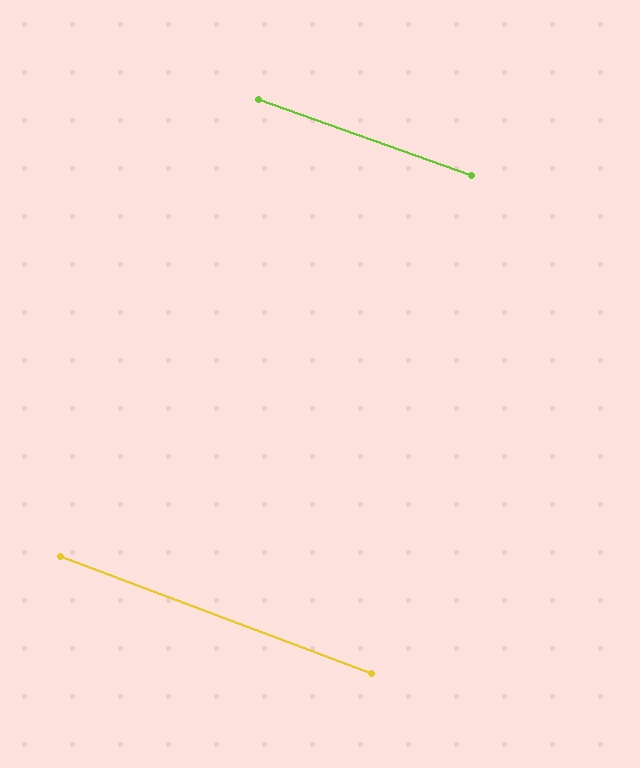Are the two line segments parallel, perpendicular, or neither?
Parallel — their directions differ by only 0.8°.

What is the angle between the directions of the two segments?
Approximately 1 degree.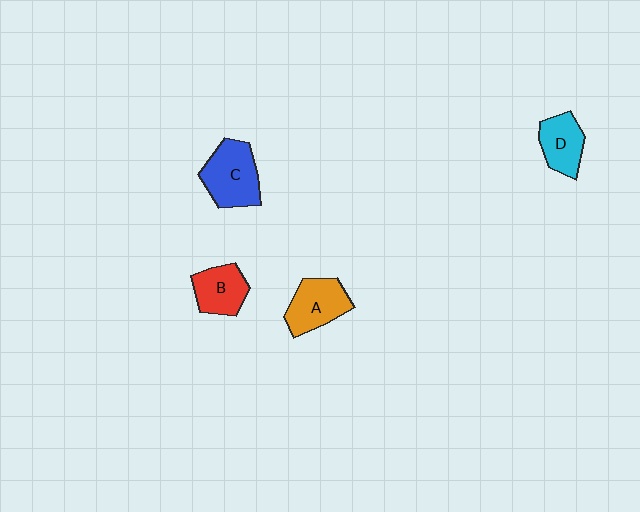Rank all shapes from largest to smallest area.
From largest to smallest: C (blue), A (orange), B (red), D (cyan).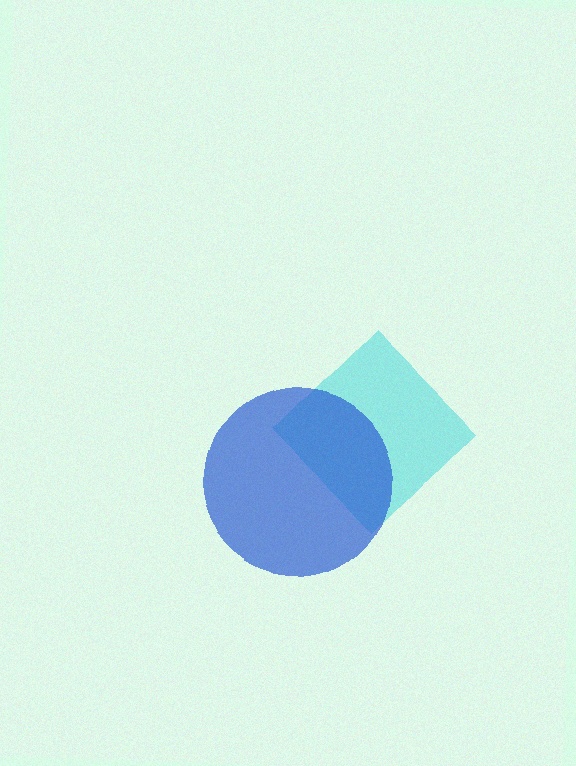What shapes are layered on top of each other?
The layered shapes are: a cyan diamond, a blue circle.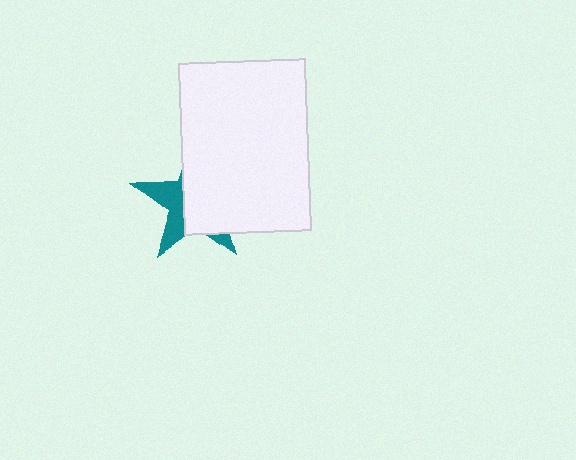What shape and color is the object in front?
The object in front is a white rectangle.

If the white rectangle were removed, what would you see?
You would see the complete teal star.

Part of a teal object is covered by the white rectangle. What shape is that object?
It is a star.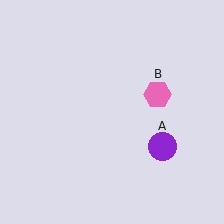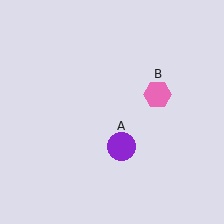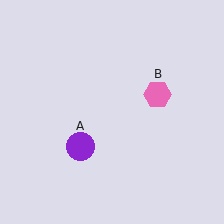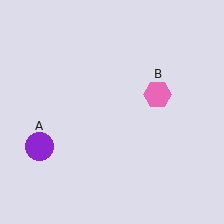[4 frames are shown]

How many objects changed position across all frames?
1 object changed position: purple circle (object A).